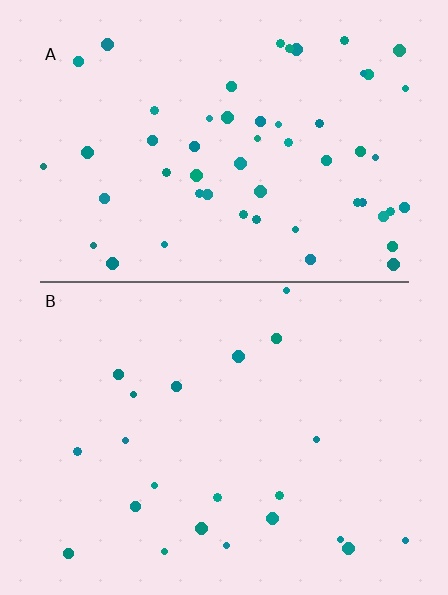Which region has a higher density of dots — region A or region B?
A (the top).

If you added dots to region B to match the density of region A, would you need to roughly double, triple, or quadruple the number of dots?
Approximately triple.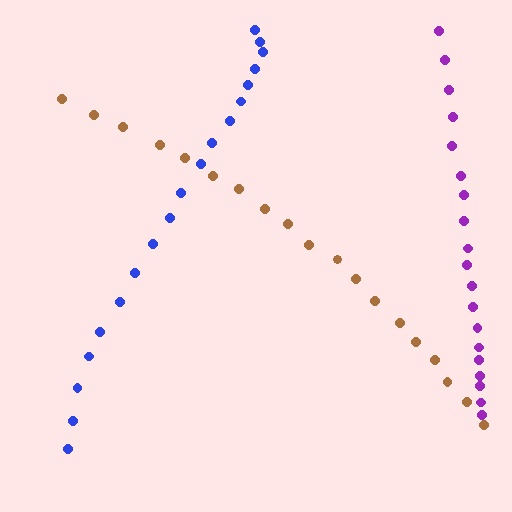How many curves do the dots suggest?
There are 3 distinct paths.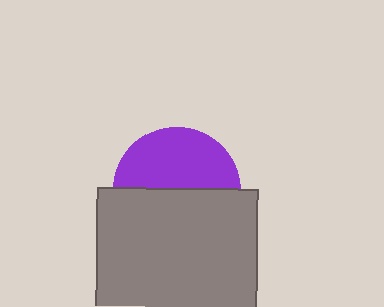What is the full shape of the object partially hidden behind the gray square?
The partially hidden object is a purple circle.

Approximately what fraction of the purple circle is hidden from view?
Roughly 54% of the purple circle is hidden behind the gray square.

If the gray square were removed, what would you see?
You would see the complete purple circle.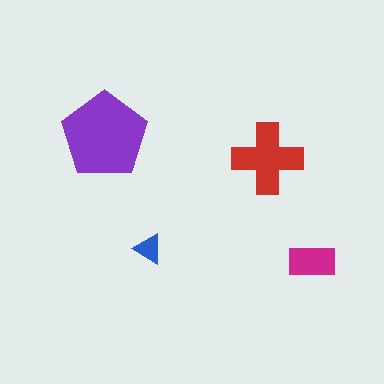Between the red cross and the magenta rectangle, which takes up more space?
The red cross.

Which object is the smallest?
The blue triangle.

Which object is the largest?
The purple pentagon.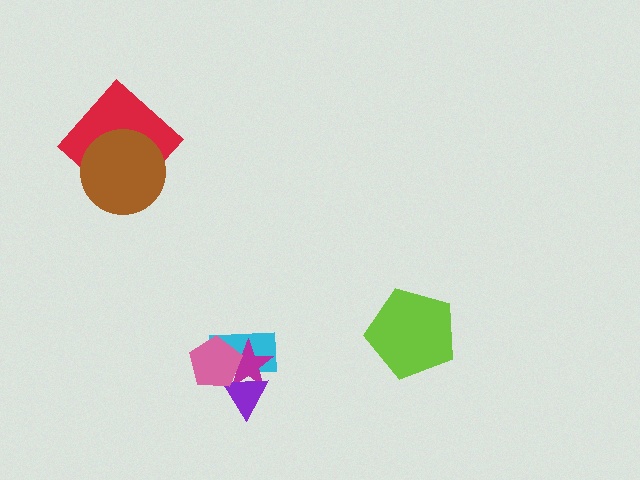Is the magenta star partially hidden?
Yes, it is partially covered by another shape.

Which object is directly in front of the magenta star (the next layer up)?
The purple triangle is directly in front of the magenta star.